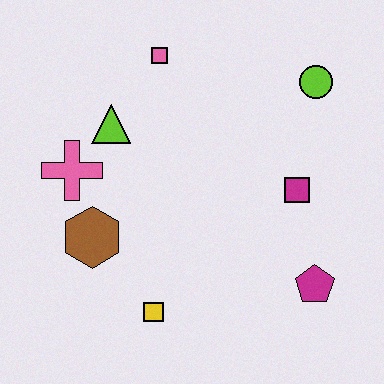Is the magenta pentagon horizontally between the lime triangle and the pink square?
No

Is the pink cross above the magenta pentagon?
Yes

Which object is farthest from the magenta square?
The pink cross is farthest from the magenta square.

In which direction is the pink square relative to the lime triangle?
The pink square is above the lime triangle.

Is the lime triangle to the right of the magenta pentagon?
No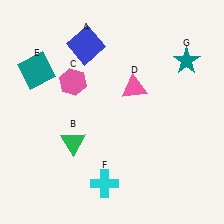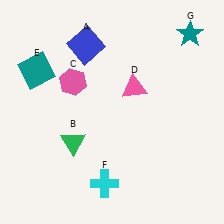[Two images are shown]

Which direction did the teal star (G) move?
The teal star (G) moved up.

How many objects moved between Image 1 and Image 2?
1 object moved between the two images.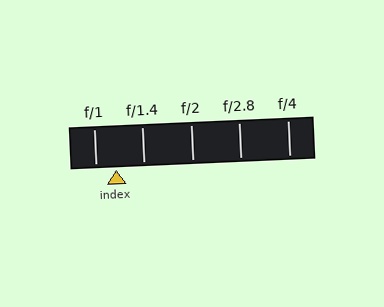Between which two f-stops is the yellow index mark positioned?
The index mark is between f/1 and f/1.4.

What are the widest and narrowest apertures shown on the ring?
The widest aperture shown is f/1 and the narrowest is f/4.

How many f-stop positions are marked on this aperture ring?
There are 5 f-stop positions marked.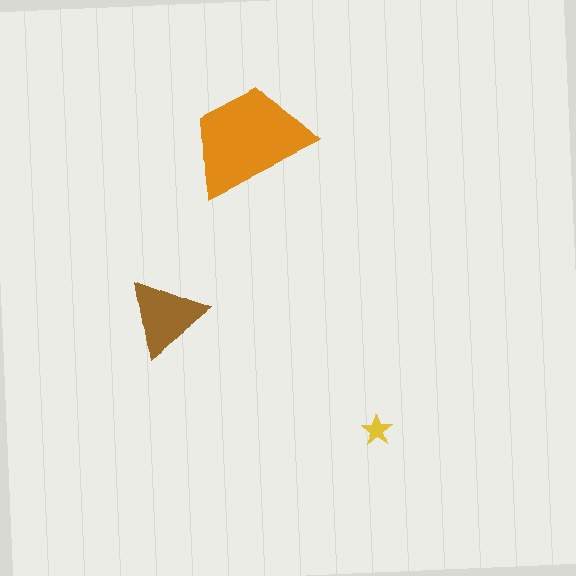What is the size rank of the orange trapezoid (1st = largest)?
1st.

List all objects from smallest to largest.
The yellow star, the brown triangle, the orange trapezoid.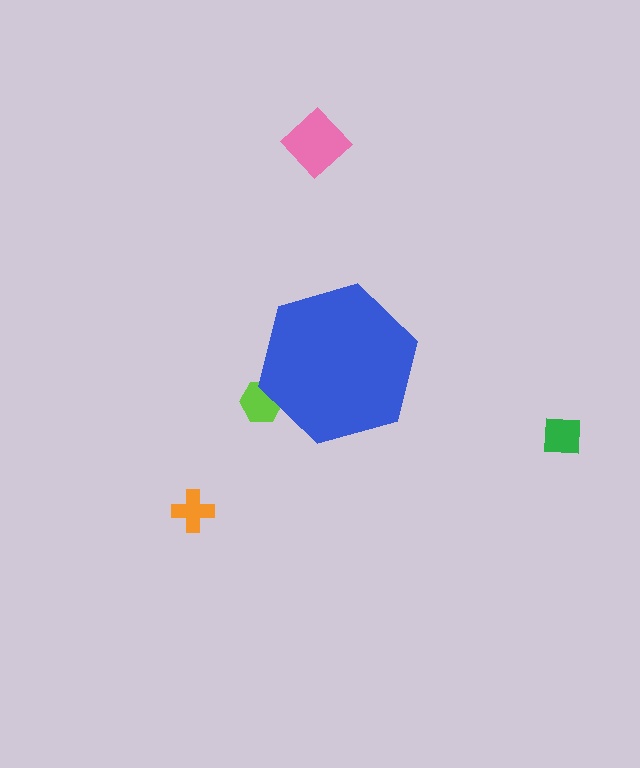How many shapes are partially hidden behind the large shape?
1 shape is partially hidden.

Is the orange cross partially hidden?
No, the orange cross is fully visible.